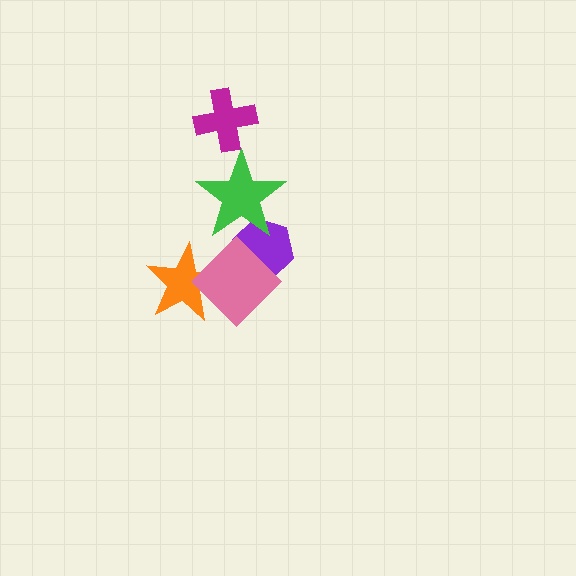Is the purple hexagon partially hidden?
Yes, it is partially covered by another shape.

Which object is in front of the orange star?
The pink diamond is in front of the orange star.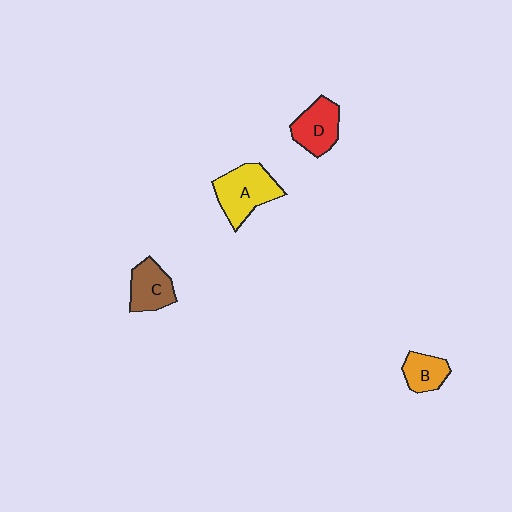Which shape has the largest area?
Shape A (yellow).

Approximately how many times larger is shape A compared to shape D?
Approximately 1.3 times.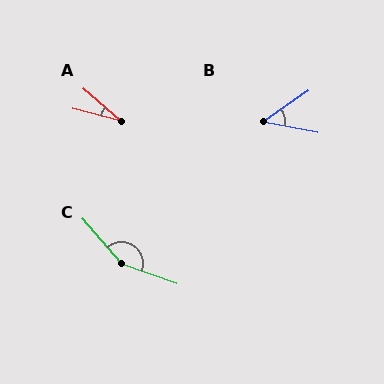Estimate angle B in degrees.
Approximately 45 degrees.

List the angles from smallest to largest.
A (27°), B (45°), C (150°).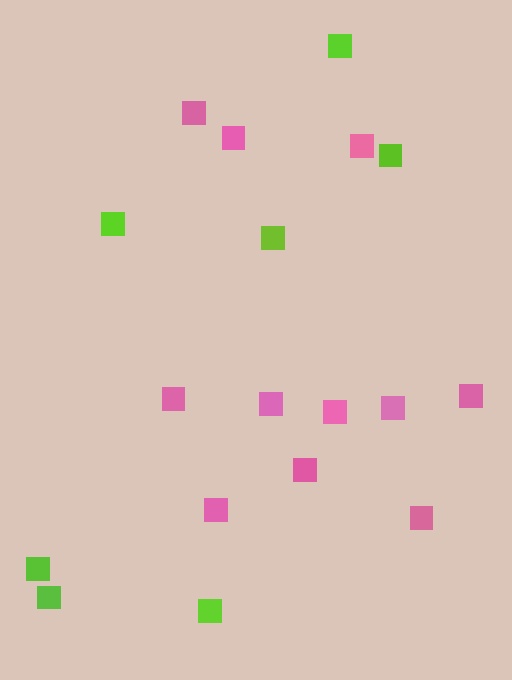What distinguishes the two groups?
There are 2 groups: one group of lime squares (7) and one group of pink squares (11).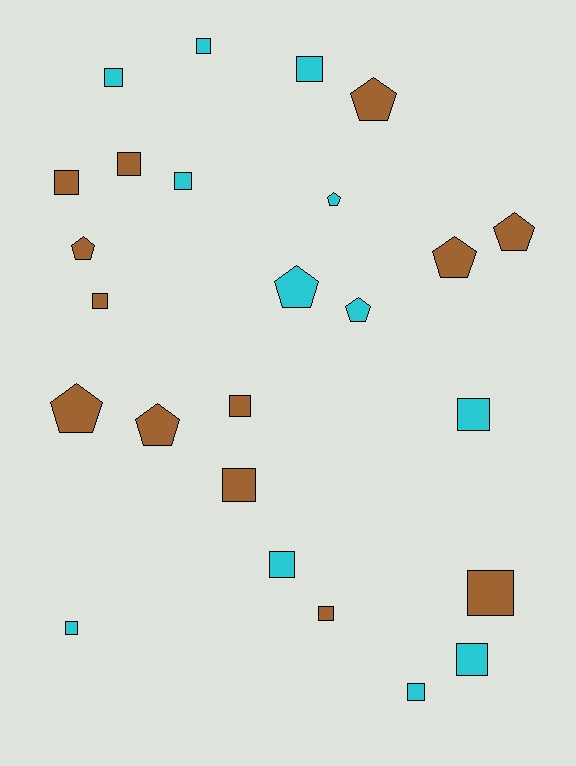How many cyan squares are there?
There are 9 cyan squares.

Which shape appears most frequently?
Square, with 16 objects.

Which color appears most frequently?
Brown, with 13 objects.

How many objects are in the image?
There are 25 objects.